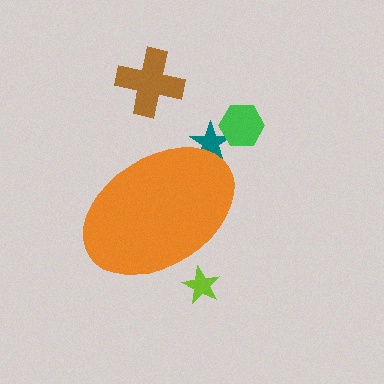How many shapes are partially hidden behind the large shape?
2 shapes are partially hidden.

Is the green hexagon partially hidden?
No, the green hexagon is fully visible.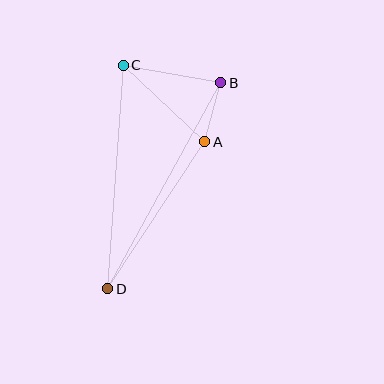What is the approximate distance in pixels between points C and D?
The distance between C and D is approximately 224 pixels.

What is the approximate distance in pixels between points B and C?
The distance between B and C is approximately 99 pixels.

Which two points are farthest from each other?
Points B and D are farthest from each other.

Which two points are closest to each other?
Points A and B are closest to each other.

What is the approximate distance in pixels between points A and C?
The distance between A and C is approximately 112 pixels.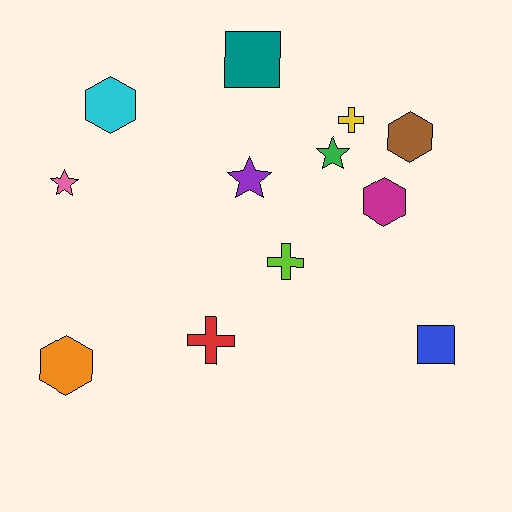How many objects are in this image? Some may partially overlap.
There are 12 objects.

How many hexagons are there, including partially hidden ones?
There are 4 hexagons.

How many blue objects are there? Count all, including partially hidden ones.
There is 1 blue object.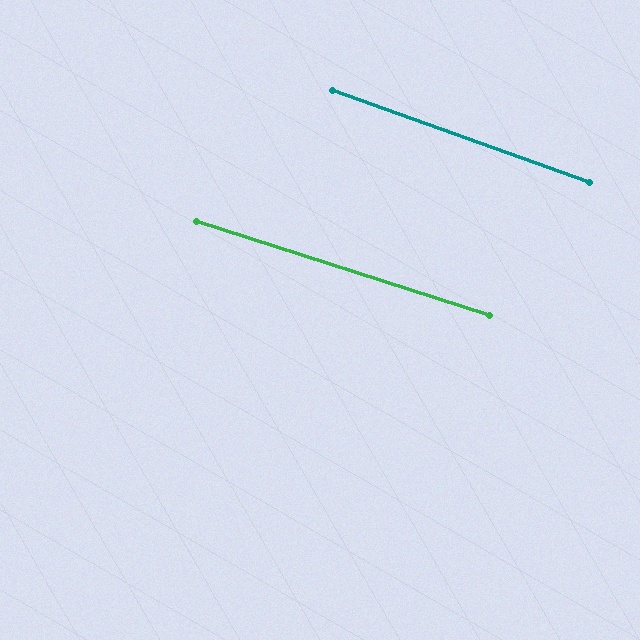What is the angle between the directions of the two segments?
Approximately 2 degrees.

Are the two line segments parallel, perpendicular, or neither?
Parallel — their directions differ by only 1.9°.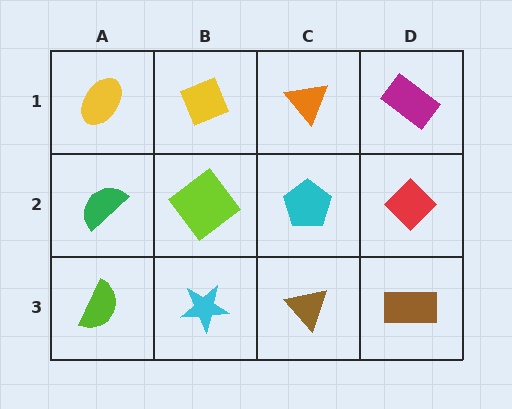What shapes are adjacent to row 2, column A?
A yellow ellipse (row 1, column A), a lime semicircle (row 3, column A), a lime diamond (row 2, column B).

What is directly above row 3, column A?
A green semicircle.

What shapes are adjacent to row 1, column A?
A green semicircle (row 2, column A), a yellow diamond (row 1, column B).